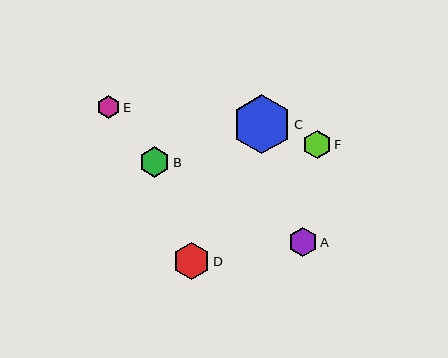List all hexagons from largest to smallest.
From largest to smallest: C, D, B, A, F, E.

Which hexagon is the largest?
Hexagon C is the largest with a size of approximately 59 pixels.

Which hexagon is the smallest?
Hexagon E is the smallest with a size of approximately 23 pixels.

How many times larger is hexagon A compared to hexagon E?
Hexagon A is approximately 1.2 times the size of hexagon E.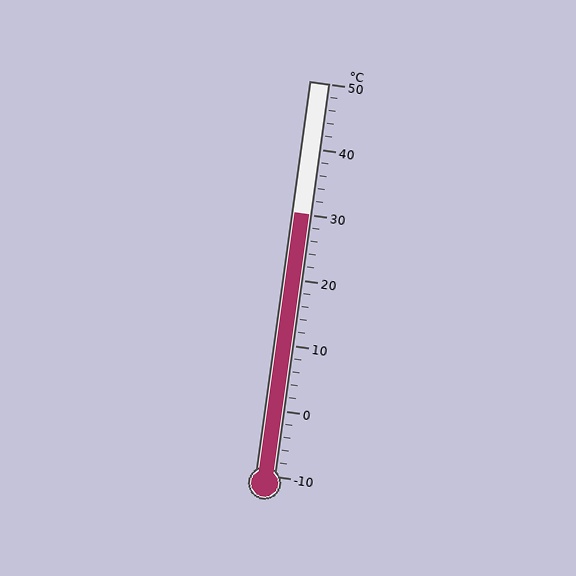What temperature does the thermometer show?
The thermometer shows approximately 30°C.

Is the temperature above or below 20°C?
The temperature is above 20°C.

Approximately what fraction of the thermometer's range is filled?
The thermometer is filled to approximately 65% of its range.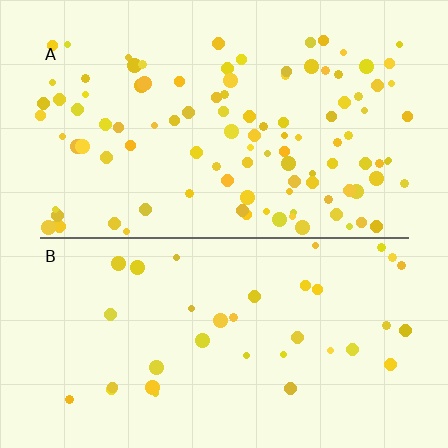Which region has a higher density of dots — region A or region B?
A (the top).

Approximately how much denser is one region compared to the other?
Approximately 3.0× — region A over region B.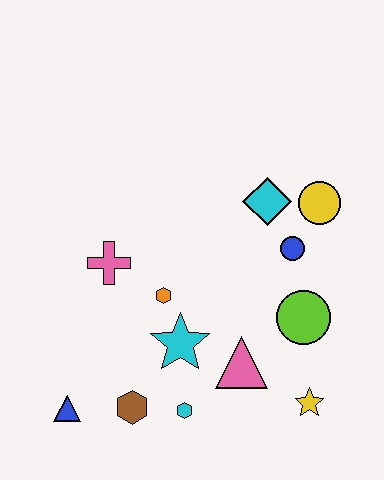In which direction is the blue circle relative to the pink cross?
The blue circle is to the right of the pink cross.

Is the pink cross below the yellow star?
No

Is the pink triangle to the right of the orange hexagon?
Yes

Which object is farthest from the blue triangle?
The yellow circle is farthest from the blue triangle.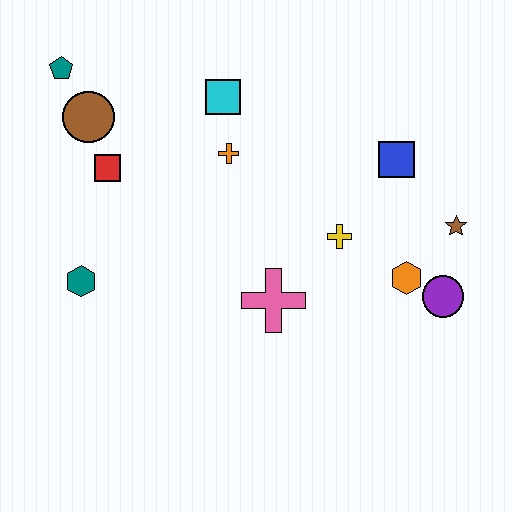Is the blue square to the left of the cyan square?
No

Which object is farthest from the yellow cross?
The teal pentagon is farthest from the yellow cross.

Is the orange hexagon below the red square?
Yes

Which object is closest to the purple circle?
The orange hexagon is closest to the purple circle.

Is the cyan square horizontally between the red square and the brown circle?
No